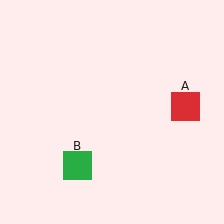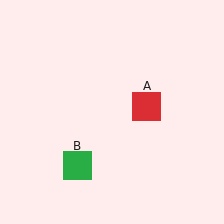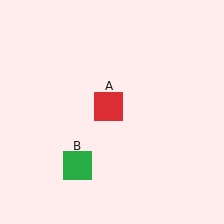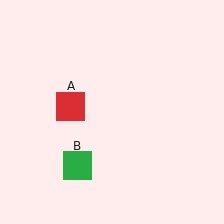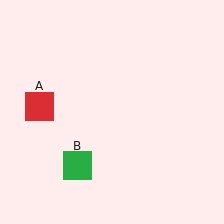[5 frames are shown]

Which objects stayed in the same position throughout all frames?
Green square (object B) remained stationary.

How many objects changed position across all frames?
1 object changed position: red square (object A).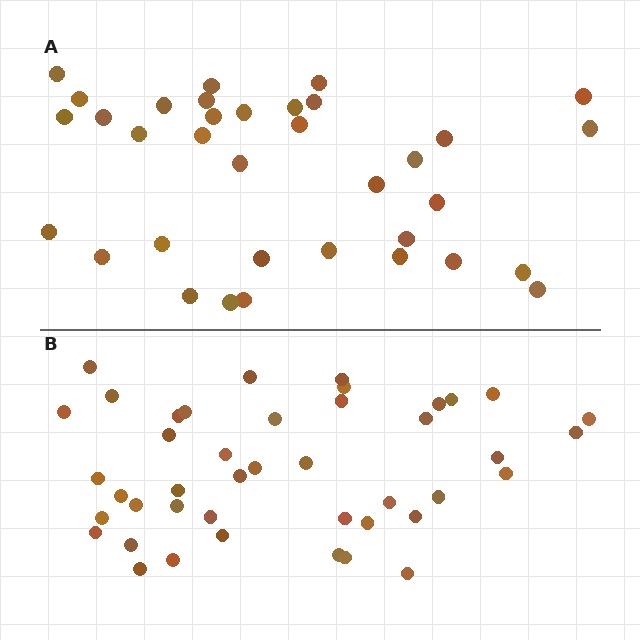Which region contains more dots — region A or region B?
Region B (the bottom region) has more dots.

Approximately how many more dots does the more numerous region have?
Region B has roughly 8 or so more dots than region A.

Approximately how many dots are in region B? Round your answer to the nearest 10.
About 40 dots. (The exact count is 43, which rounds to 40.)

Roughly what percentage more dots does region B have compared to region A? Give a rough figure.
About 25% more.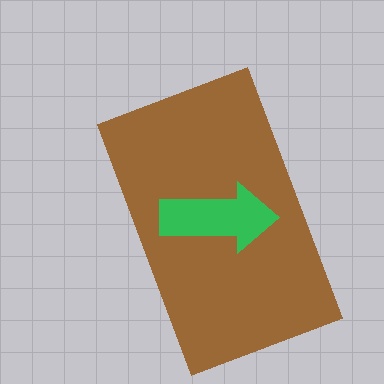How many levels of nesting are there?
2.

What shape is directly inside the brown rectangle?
The green arrow.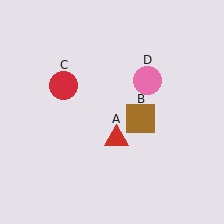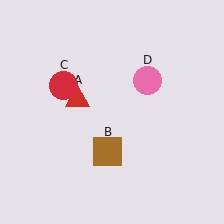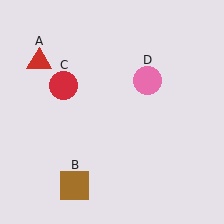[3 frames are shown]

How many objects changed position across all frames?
2 objects changed position: red triangle (object A), brown square (object B).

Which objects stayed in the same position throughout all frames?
Red circle (object C) and pink circle (object D) remained stationary.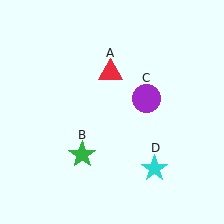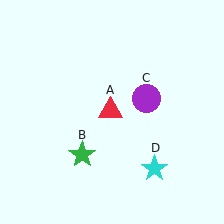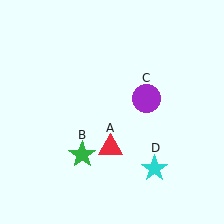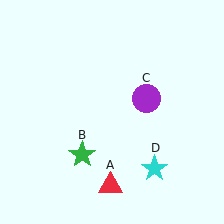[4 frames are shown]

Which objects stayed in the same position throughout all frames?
Green star (object B) and purple circle (object C) and cyan star (object D) remained stationary.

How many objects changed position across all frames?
1 object changed position: red triangle (object A).